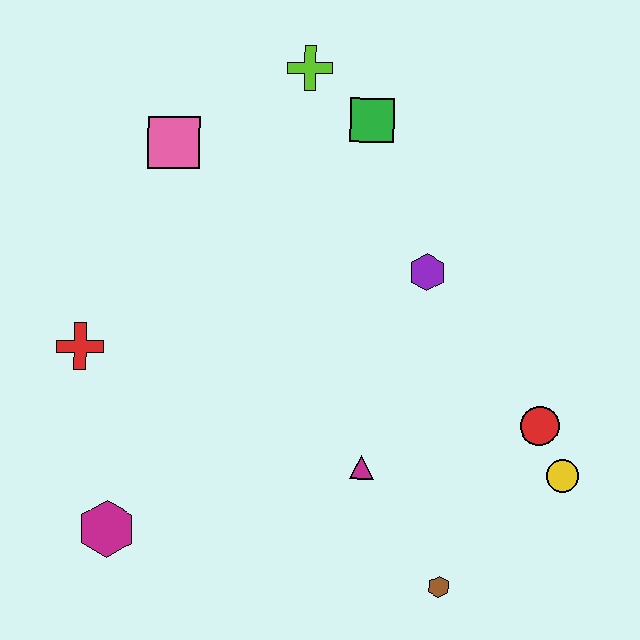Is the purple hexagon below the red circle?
No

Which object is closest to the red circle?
The yellow circle is closest to the red circle.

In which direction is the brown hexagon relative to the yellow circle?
The brown hexagon is to the left of the yellow circle.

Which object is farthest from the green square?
The magenta hexagon is farthest from the green square.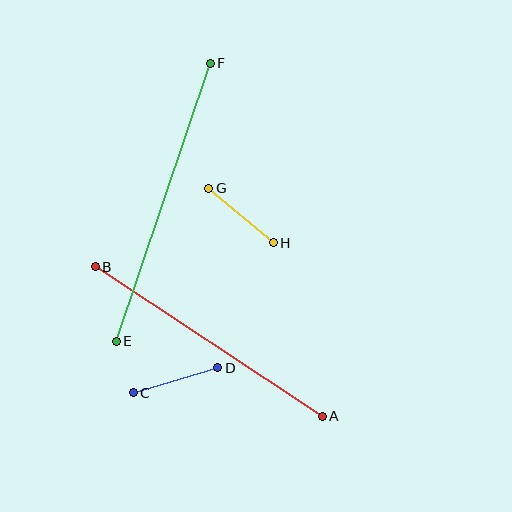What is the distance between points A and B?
The distance is approximately 272 pixels.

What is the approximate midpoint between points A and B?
The midpoint is at approximately (209, 341) pixels.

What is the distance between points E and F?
The distance is approximately 294 pixels.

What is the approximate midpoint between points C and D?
The midpoint is at approximately (175, 380) pixels.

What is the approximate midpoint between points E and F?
The midpoint is at approximately (163, 202) pixels.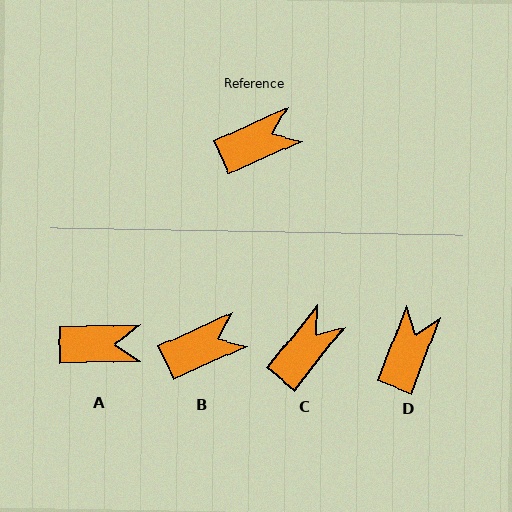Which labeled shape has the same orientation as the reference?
B.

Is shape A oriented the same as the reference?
No, it is off by about 23 degrees.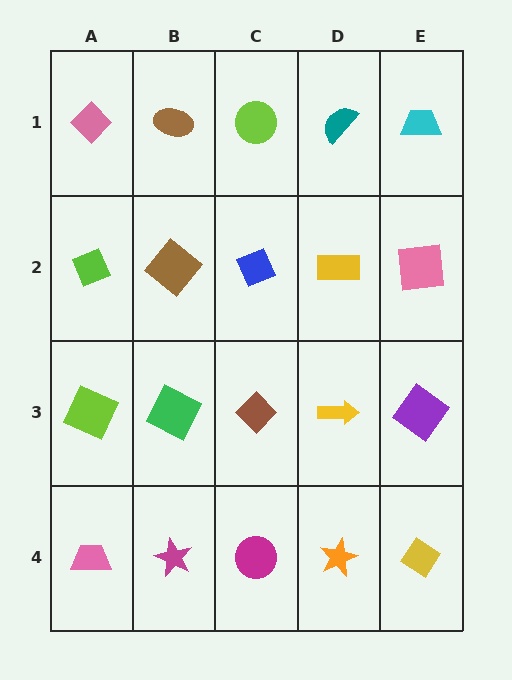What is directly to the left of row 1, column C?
A brown ellipse.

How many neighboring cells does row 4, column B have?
3.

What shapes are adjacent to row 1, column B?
A brown diamond (row 2, column B), a pink diamond (row 1, column A), a lime circle (row 1, column C).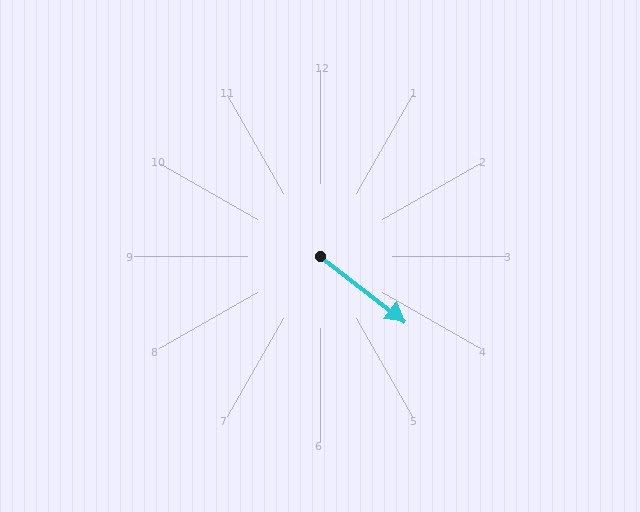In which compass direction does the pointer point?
Southeast.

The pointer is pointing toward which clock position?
Roughly 4 o'clock.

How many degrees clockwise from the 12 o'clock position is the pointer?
Approximately 128 degrees.